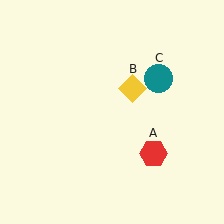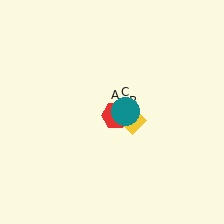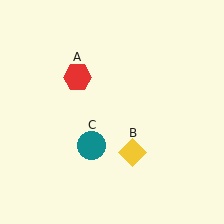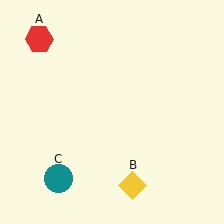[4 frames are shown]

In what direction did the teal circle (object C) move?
The teal circle (object C) moved down and to the left.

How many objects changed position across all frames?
3 objects changed position: red hexagon (object A), yellow diamond (object B), teal circle (object C).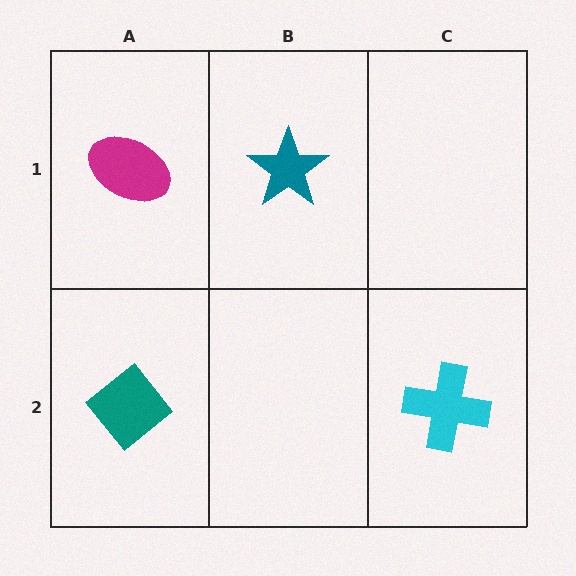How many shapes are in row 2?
2 shapes.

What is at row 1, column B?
A teal star.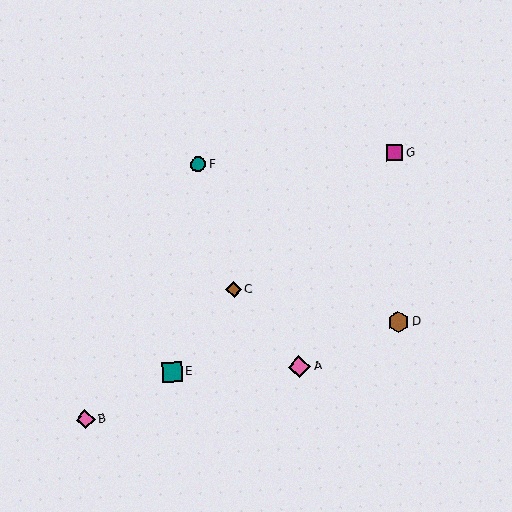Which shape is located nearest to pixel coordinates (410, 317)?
The brown hexagon (labeled D) at (398, 322) is nearest to that location.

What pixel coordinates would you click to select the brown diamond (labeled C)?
Click at (234, 290) to select the brown diamond C.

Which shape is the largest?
The pink diamond (labeled A) is the largest.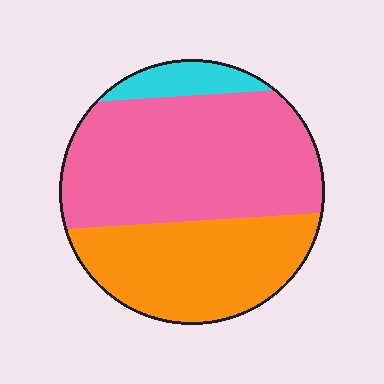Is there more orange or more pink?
Pink.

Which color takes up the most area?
Pink, at roughly 55%.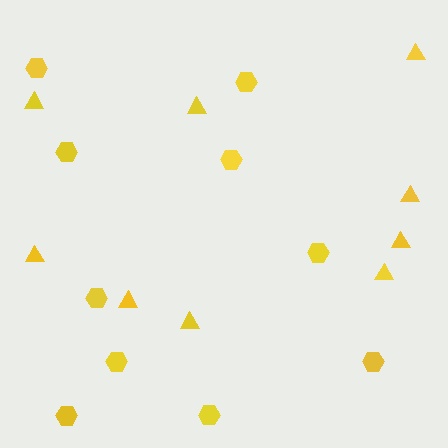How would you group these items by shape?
There are 2 groups: one group of hexagons (10) and one group of triangles (9).